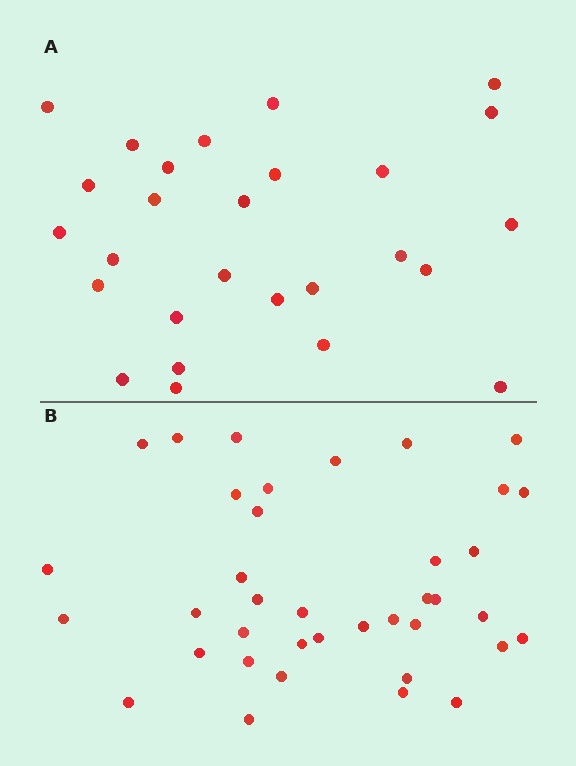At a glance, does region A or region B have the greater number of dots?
Region B (the bottom region) has more dots.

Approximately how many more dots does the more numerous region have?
Region B has roughly 12 or so more dots than region A.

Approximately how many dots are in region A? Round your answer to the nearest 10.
About 30 dots. (The exact count is 27, which rounds to 30.)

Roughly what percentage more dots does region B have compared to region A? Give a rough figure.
About 40% more.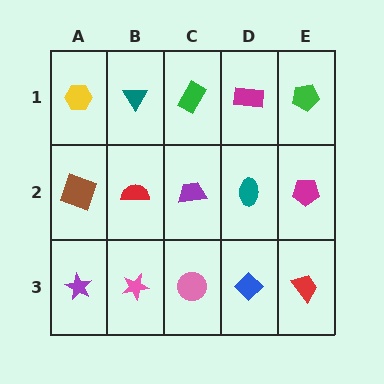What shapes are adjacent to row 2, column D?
A magenta rectangle (row 1, column D), a blue diamond (row 3, column D), a purple trapezoid (row 2, column C), a magenta pentagon (row 2, column E).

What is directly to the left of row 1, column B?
A yellow hexagon.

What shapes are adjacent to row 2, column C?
A green rectangle (row 1, column C), a pink circle (row 3, column C), a red semicircle (row 2, column B), a teal ellipse (row 2, column D).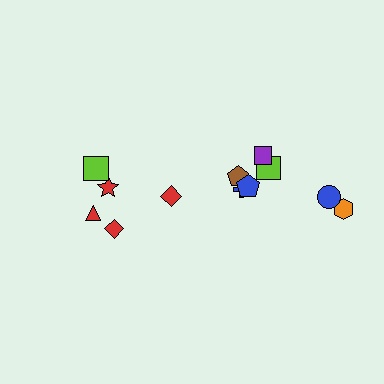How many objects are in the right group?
There are 7 objects.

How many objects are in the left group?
There are 5 objects.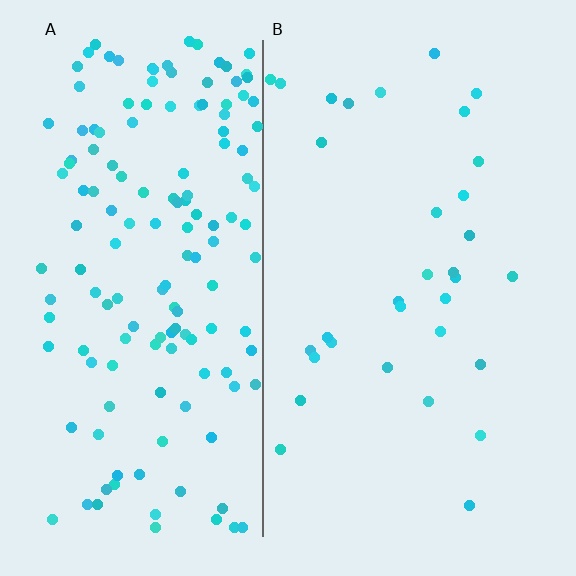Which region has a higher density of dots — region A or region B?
A (the left).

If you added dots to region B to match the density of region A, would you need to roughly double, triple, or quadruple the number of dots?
Approximately quadruple.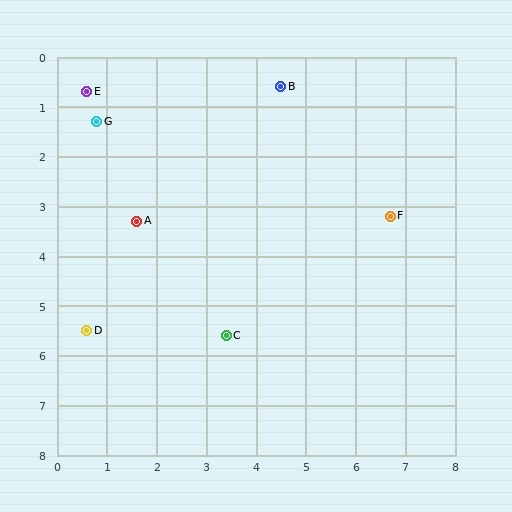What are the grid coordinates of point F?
Point F is at approximately (6.7, 3.2).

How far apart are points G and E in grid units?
Points G and E are about 0.6 grid units apart.